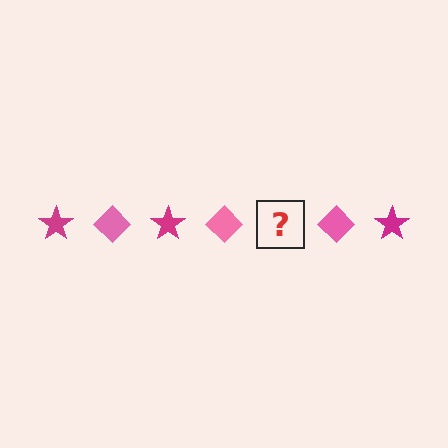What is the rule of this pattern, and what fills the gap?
The rule is that the pattern alternates between magenta star and pink diamond. The gap should be filled with a magenta star.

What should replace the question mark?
The question mark should be replaced with a magenta star.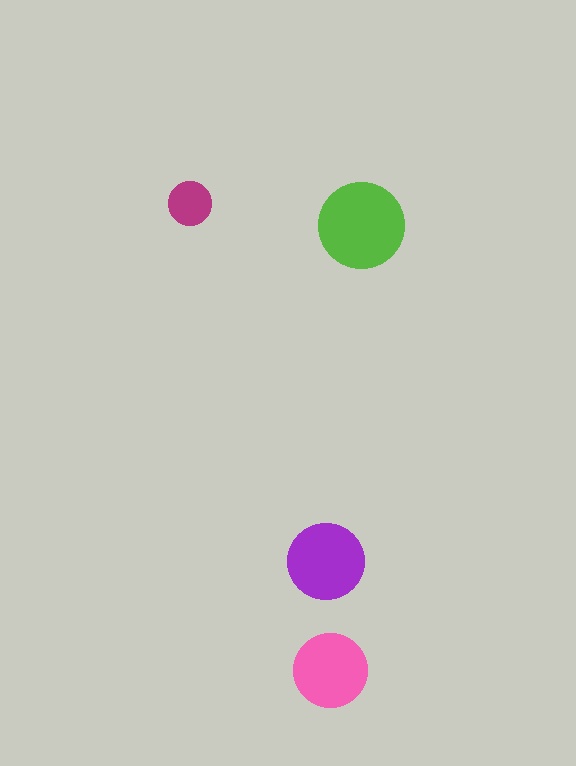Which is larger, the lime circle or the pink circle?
The lime one.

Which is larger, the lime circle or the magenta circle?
The lime one.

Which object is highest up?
The magenta circle is topmost.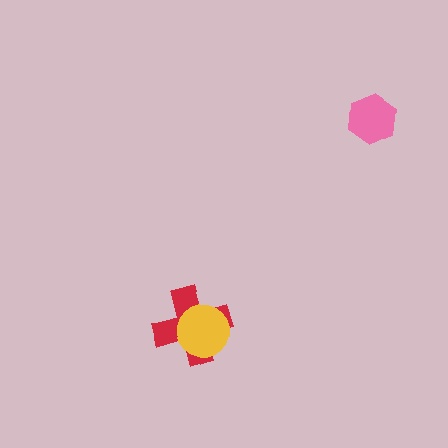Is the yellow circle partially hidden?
No, no other shape covers it.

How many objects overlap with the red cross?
1 object overlaps with the red cross.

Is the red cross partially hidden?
Yes, it is partially covered by another shape.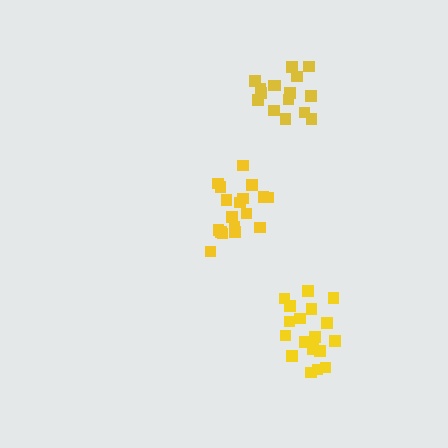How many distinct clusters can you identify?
There are 3 distinct clusters.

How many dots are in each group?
Group 1: 18 dots, Group 2: 18 dots, Group 3: 16 dots (52 total).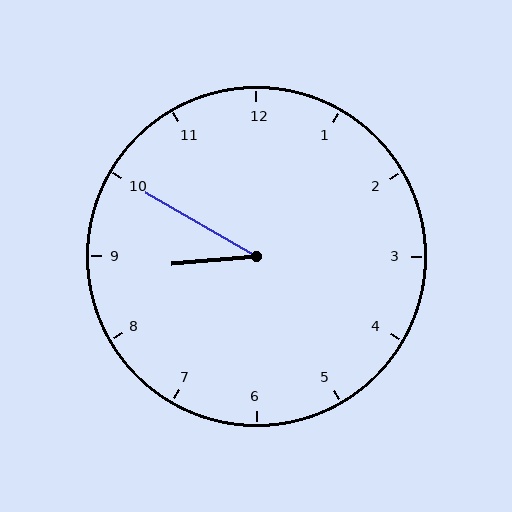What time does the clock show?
8:50.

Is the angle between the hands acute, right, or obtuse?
It is acute.